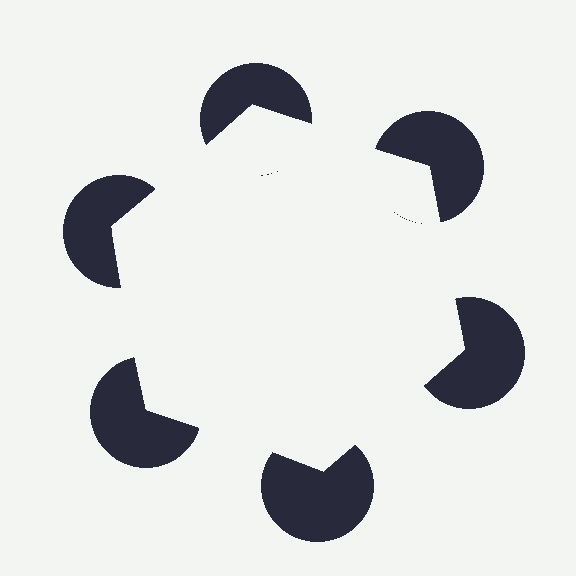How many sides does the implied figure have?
6 sides.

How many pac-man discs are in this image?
There are 6 — one at each vertex of the illusory hexagon.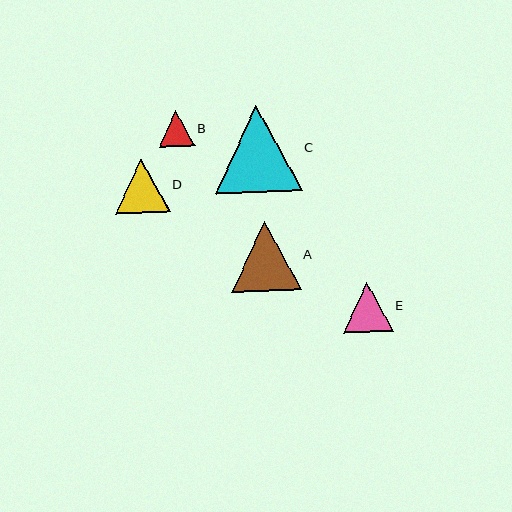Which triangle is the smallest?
Triangle B is the smallest with a size of approximately 36 pixels.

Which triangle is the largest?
Triangle C is the largest with a size of approximately 87 pixels.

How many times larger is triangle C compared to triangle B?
Triangle C is approximately 2.4 times the size of triangle B.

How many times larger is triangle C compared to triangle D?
Triangle C is approximately 1.6 times the size of triangle D.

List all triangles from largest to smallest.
From largest to smallest: C, A, D, E, B.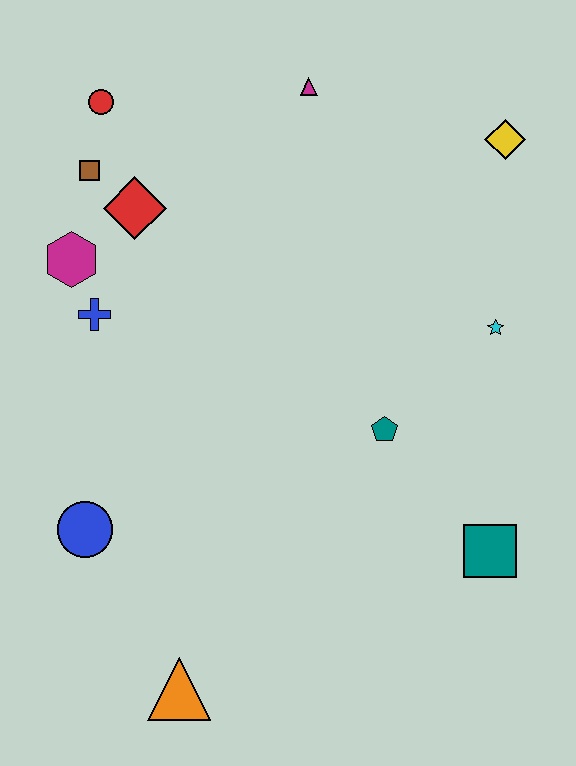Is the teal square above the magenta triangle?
No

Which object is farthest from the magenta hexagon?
The teal square is farthest from the magenta hexagon.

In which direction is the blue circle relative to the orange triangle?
The blue circle is above the orange triangle.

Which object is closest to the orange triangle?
The blue circle is closest to the orange triangle.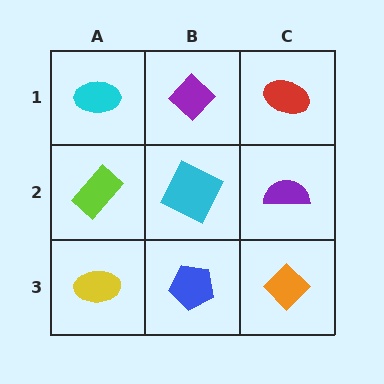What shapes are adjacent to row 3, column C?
A purple semicircle (row 2, column C), a blue pentagon (row 3, column B).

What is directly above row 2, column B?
A purple diamond.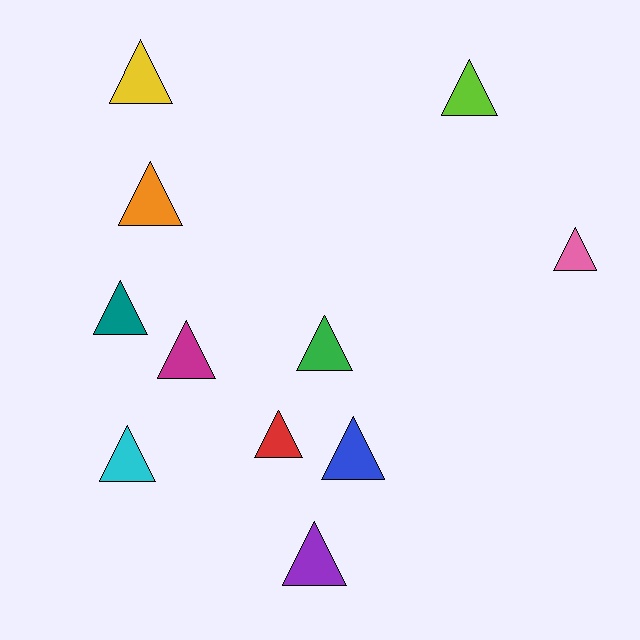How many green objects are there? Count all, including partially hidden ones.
There is 1 green object.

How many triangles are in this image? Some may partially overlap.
There are 11 triangles.